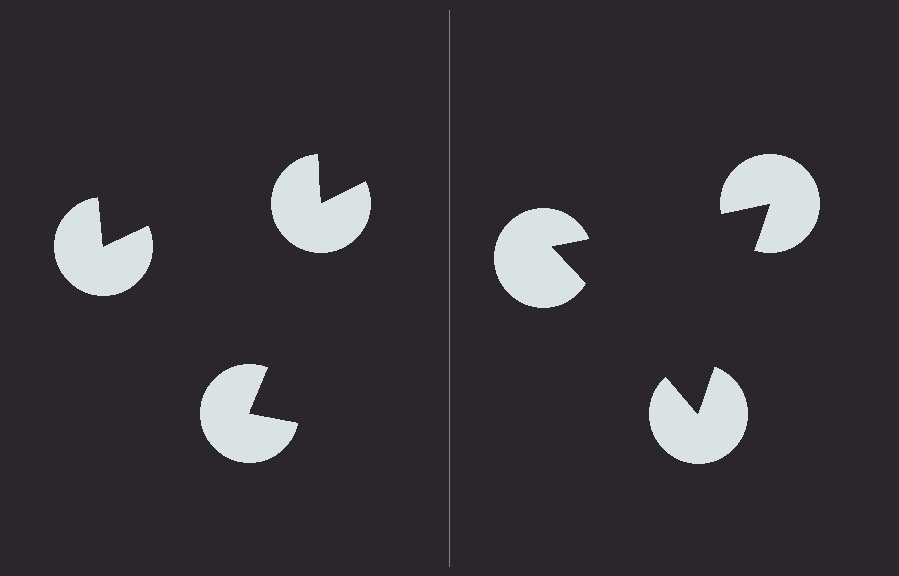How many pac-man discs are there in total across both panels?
6 — 3 on each side.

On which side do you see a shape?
An illusory triangle appears on the right side. On the left side the wedge cuts are rotated, so no coherent shape forms.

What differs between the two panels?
The pac-man discs are positioned identically on both sides; only the wedge orientations differ. On the right they align to a triangle; on the left they are misaligned.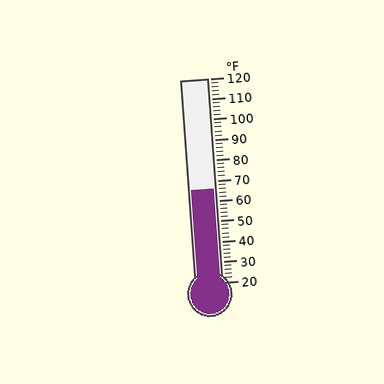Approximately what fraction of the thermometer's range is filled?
The thermometer is filled to approximately 45% of its range.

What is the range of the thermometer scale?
The thermometer scale ranges from 20°F to 120°F.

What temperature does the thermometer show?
The thermometer shows approximately 66°F.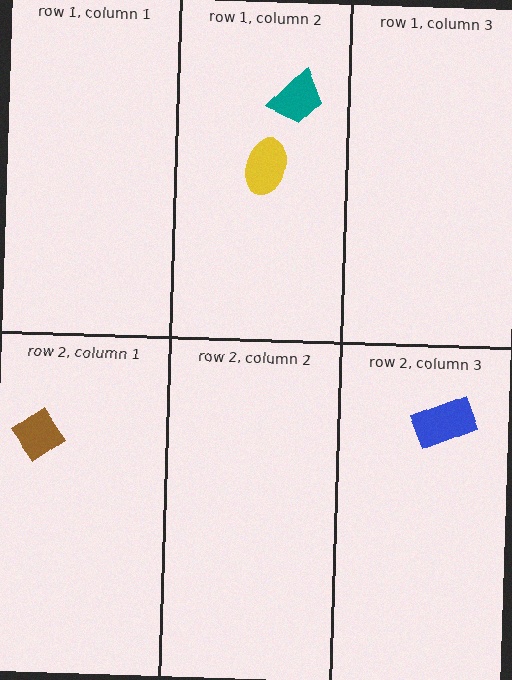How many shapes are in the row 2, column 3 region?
1.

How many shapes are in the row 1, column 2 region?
2.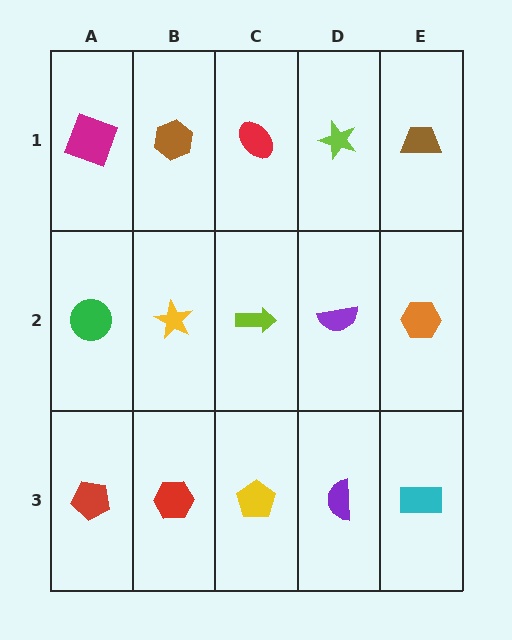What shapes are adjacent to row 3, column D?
A purple semicircle (row 2, column D), a yellow pentagon (row 3, column C), a cyan rectangle (row 3, column E).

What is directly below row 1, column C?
A lime arrow.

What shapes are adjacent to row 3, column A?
A green circle (row 2, column A), a red hexagon (row 3, column B).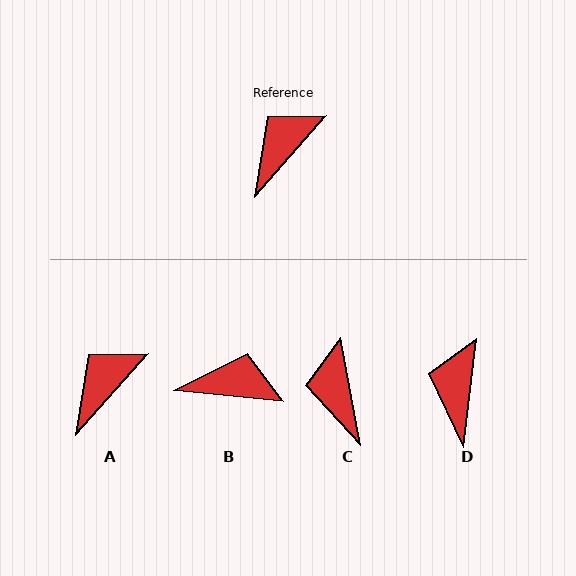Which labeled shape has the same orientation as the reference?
A.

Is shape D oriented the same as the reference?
No, it is off by about 35 degrees.